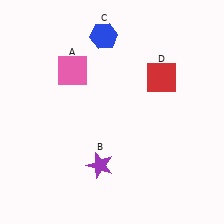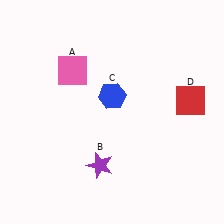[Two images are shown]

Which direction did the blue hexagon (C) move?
The blue hexagon (C) moved down.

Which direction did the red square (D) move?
The red square (D) moved right.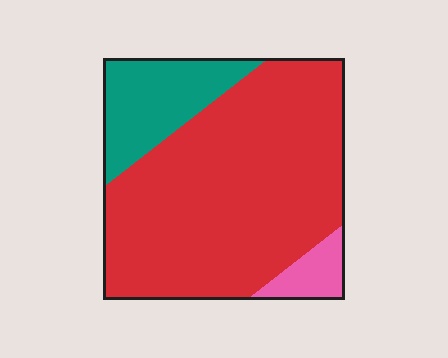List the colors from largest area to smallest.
From largest to smallest: red, teal, pink.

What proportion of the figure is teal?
Teal covers about 20% of the figure.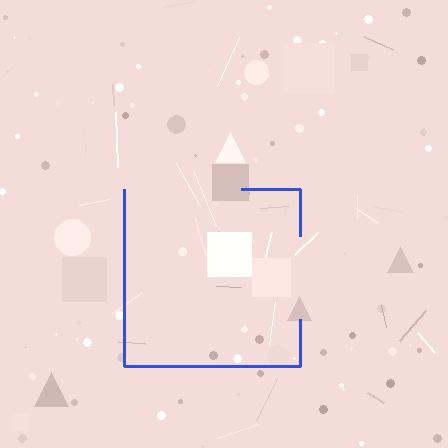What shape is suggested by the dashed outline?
The dashed outline suggests a square.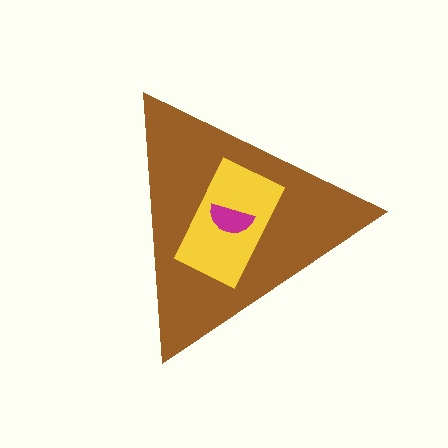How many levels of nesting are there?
3.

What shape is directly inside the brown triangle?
The yellow rectangle.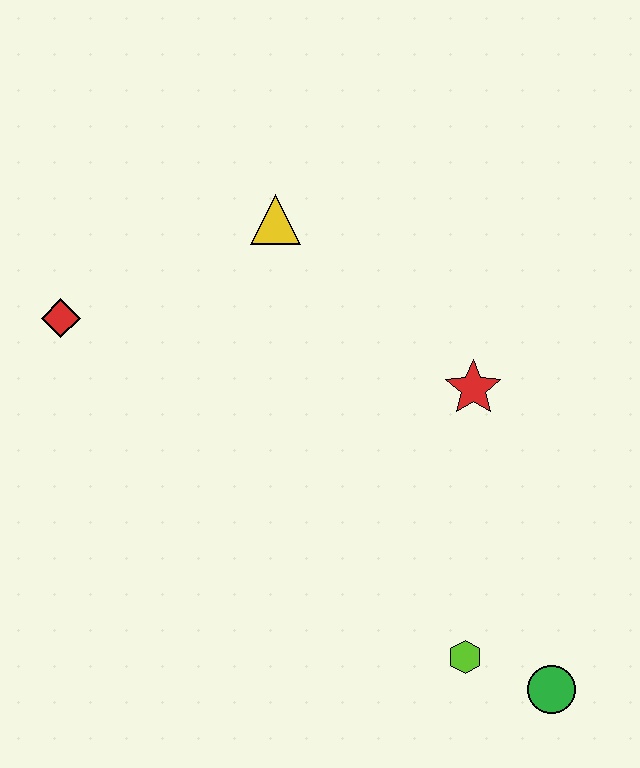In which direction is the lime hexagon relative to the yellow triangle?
The lime hexagon is below the yellow triangle.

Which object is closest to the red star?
The yellow triangle is closest to the red star.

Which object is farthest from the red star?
The red diamond is farthest from the red star.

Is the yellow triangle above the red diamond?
Yes